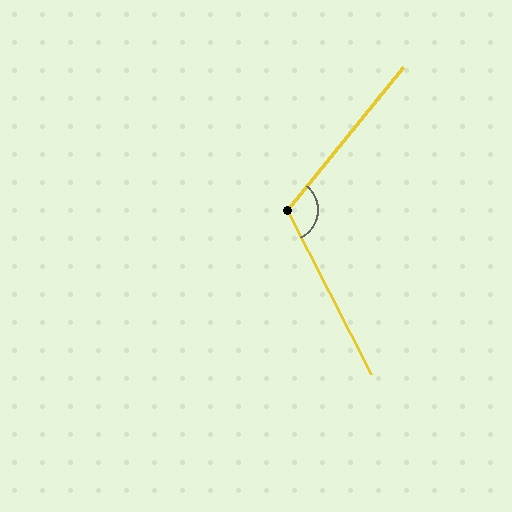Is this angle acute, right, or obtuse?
It is obtuse.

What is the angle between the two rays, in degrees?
Approximately 114 degrees.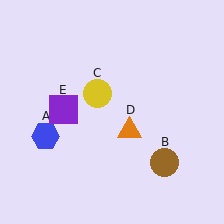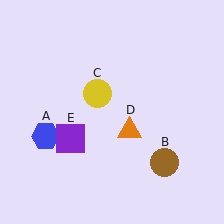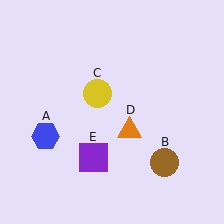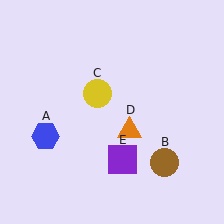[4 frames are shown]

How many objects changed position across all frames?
1 object changed position: purple square (object E).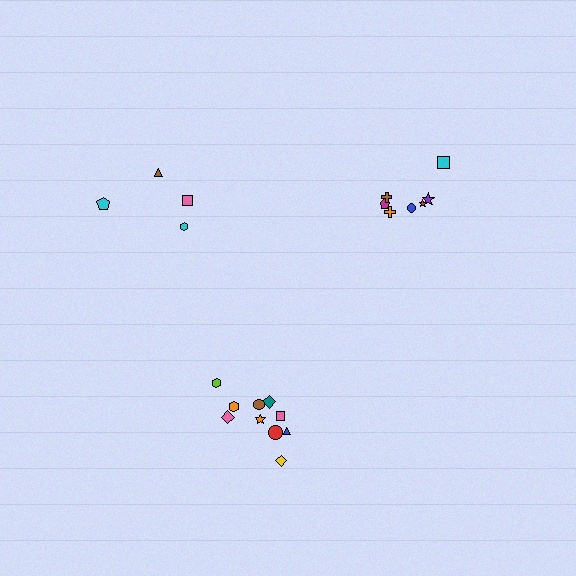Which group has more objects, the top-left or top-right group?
The top-right group.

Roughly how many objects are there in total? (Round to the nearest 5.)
Roughly 20 objects in total.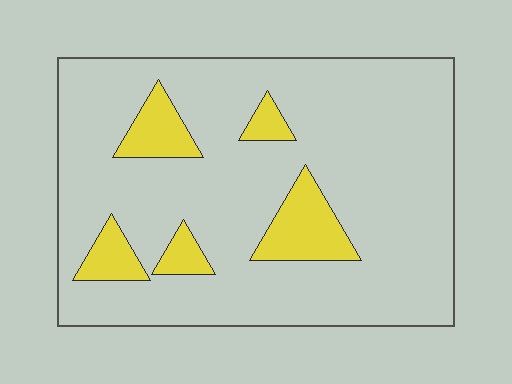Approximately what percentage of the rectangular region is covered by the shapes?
Approximately 15%.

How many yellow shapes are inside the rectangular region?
5.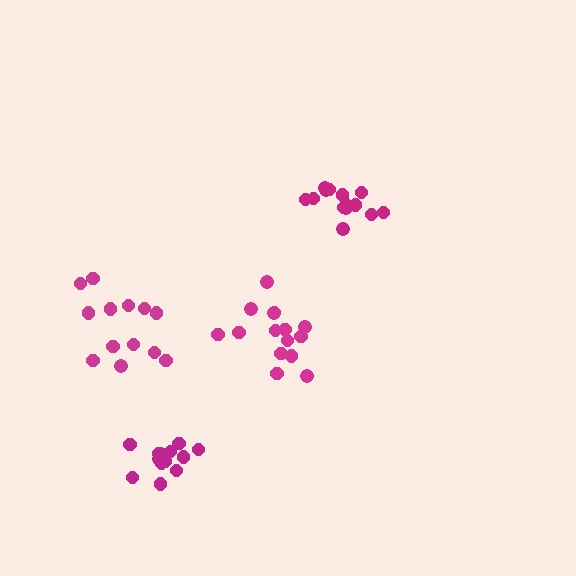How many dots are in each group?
Group 1: 14 dots, Group 2: 13 dots, Group 3: 13 dots, Group 4: 15 dots (55 total).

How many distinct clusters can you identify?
There are 4 distinct clusters.